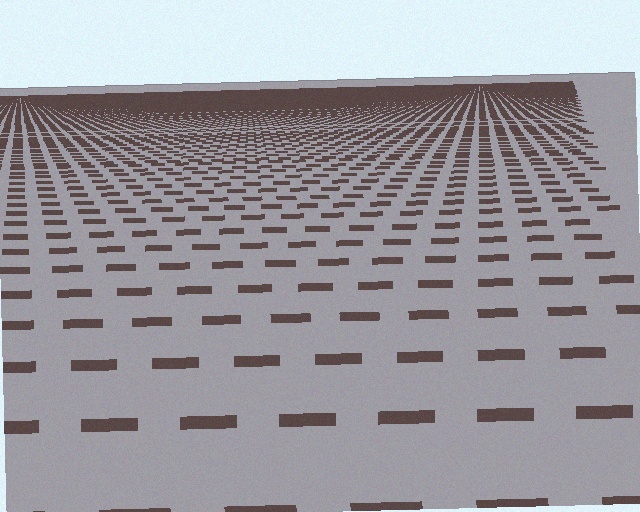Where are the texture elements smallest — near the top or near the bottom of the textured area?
Near the top.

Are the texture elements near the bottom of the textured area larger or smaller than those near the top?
Larger. Near the bottom, elements are closer to the viewer and appear at a bigger on-screen size.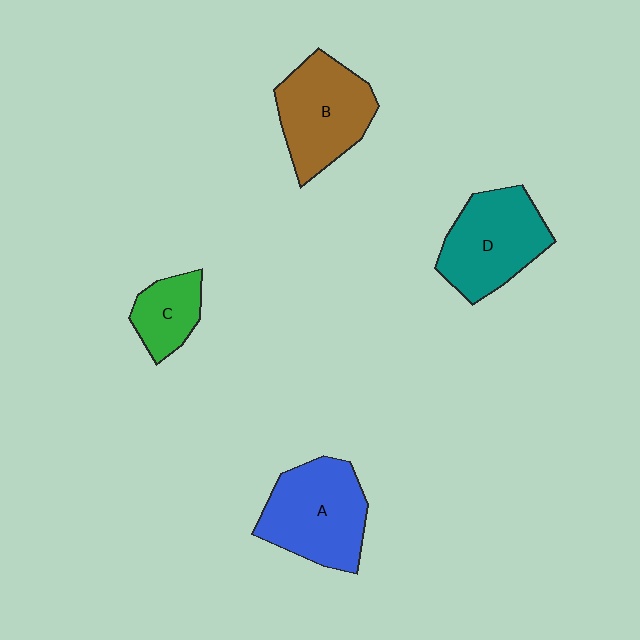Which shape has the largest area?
Shape A (blue).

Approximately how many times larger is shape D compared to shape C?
Approximately 1.9 times.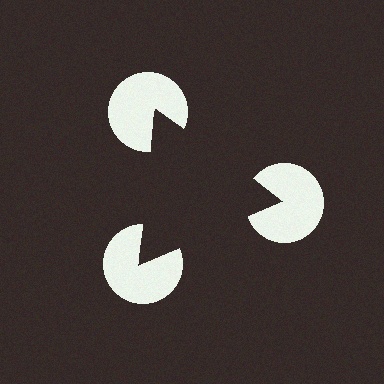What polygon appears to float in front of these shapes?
An illusory triangle — its edges are inferred from the aligned wedge cuts in the pac-man discs, not physically drawn.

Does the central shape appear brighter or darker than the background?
It typically appears slightly darker than the background, even though no actual brightness change is drawn.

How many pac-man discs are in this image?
There are 3 — one at each vertex of the illusory triangle.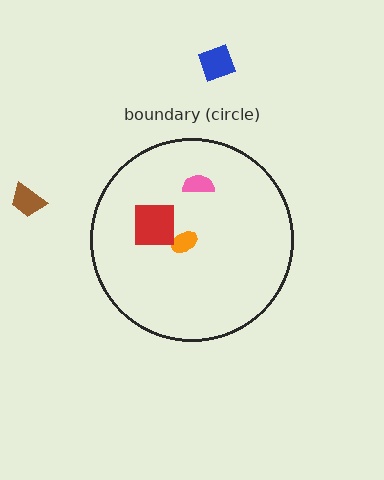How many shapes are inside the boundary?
3 inside, 2 outside.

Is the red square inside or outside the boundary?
Inside.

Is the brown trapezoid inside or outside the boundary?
Outside.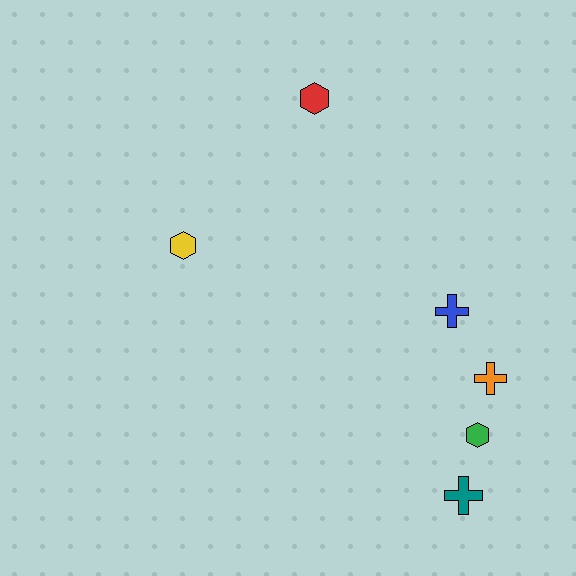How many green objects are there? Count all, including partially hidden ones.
There is 1 green object.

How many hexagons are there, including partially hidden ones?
There are 3 hexagons.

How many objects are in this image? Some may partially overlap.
There are 6 objects.